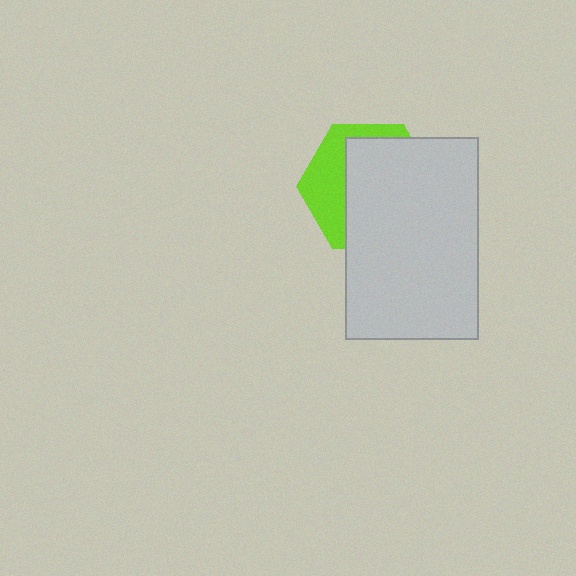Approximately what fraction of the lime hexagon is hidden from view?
Roughly 65% of the lime hexagon is hidden behind the light gray rectangle.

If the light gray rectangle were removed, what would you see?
You would see the complete lime hexagon.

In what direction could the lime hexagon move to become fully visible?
The lime hexagon could move left. That would shift it out from behind the light gray rectangle entirely.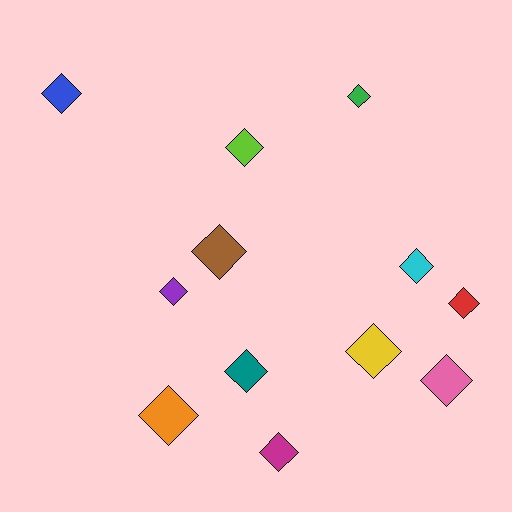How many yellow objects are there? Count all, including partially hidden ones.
There is 1 yellow object.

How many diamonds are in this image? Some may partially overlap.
There are 12 diamonds.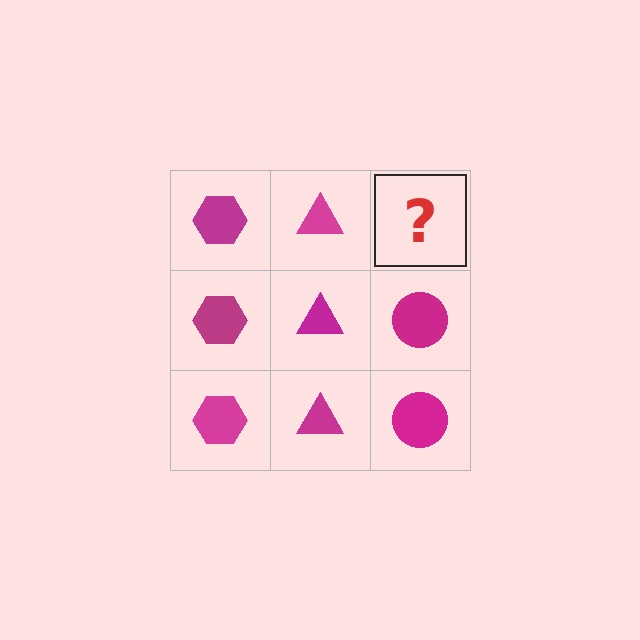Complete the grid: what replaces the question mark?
The question mark should be replaced with a magenta circle.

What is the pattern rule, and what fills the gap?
The rule is that each column has a consistent shape. The gap should be filled with a magenta circle.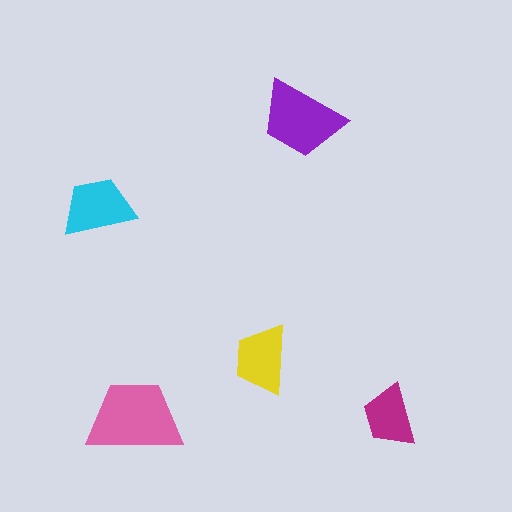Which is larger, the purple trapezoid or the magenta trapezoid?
The purple one.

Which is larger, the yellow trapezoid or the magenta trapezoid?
The yellow one.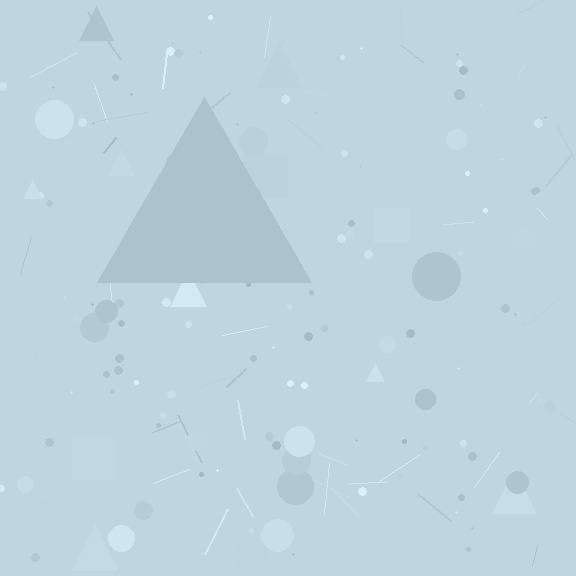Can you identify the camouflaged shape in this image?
The camouflaged shape is a triangle.